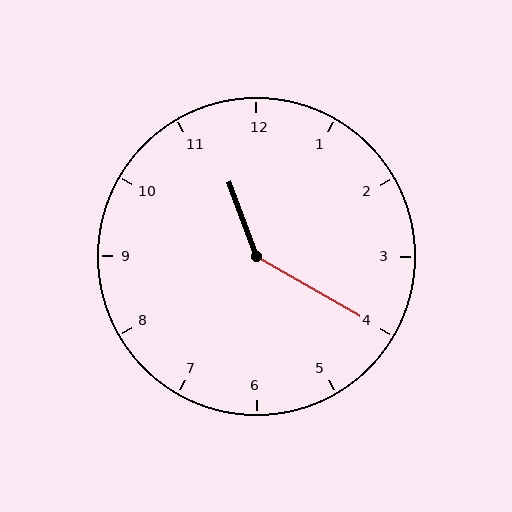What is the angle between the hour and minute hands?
Approximately 140 degrees.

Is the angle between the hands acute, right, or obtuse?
It is obtuse.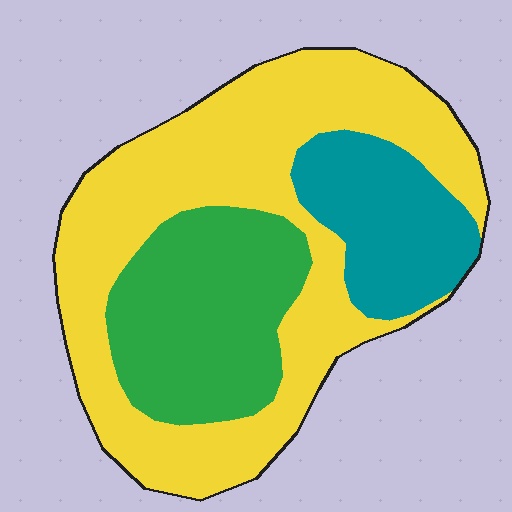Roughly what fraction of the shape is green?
Green takes up about one quarter (1/4) of the shape.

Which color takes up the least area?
Teal, at roughly 20%.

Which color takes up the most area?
Yellow, at roughly 55%.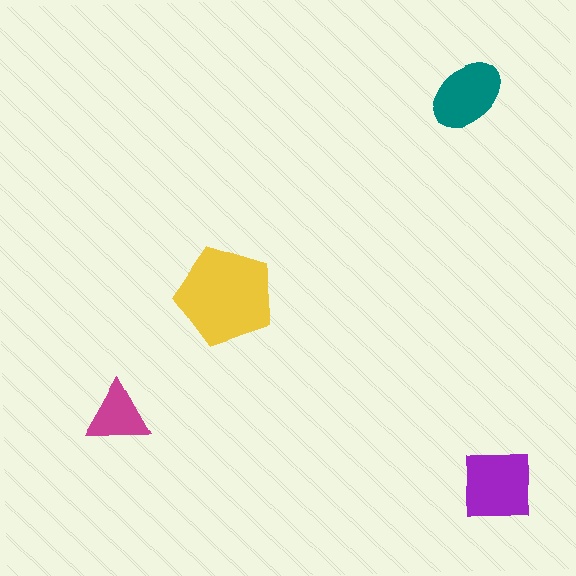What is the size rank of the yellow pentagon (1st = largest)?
1st.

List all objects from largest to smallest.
The yellow pentagon, the purple square, the teal ellipse, the magenta triangle.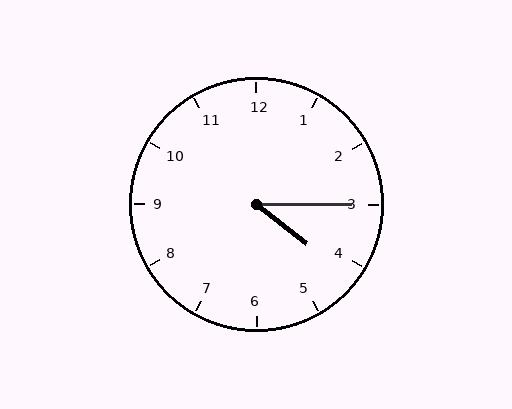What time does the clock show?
4:15.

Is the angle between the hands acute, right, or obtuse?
It is acute.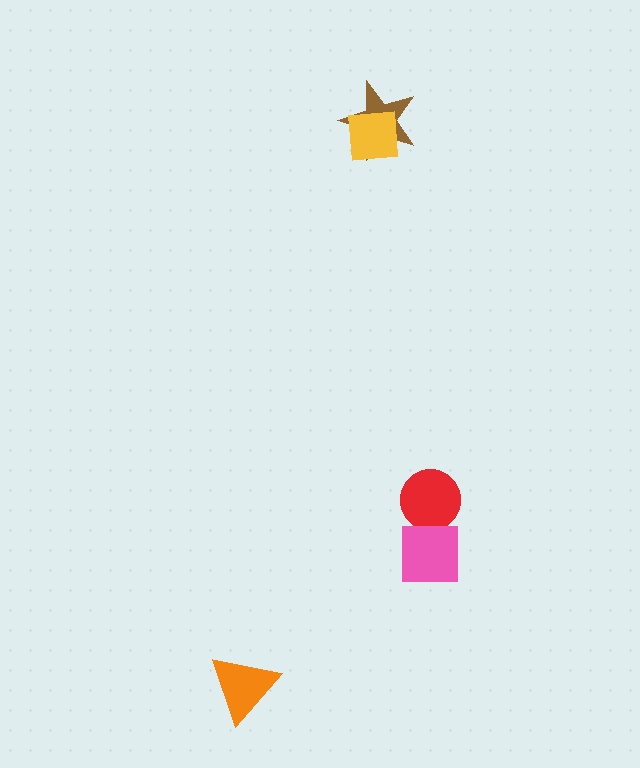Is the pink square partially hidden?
No, no other shape covers it.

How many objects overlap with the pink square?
0 objects overlap with the pink square.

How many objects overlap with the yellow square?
1 object overlaps with the yellow square.